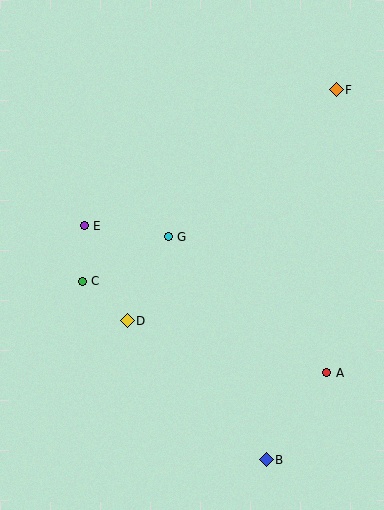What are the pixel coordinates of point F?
Point F is at (336, 90).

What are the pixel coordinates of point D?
Point D is at (127, 321).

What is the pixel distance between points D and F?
The distance between D and F is 311 pixels.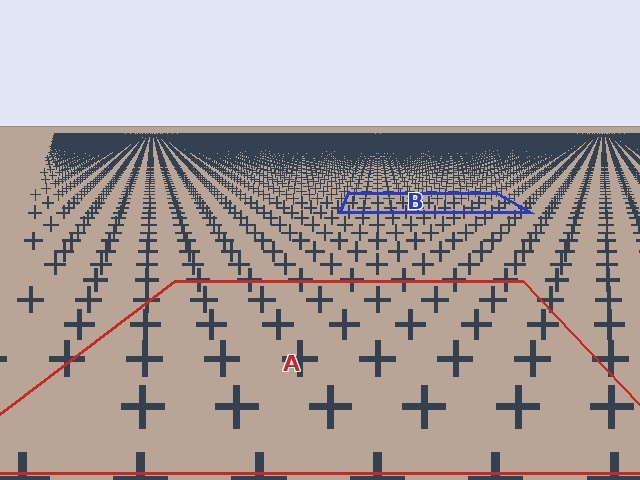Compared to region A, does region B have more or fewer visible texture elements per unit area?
Region B has more texture elements per unit area — they are packed more densely because it is farther away.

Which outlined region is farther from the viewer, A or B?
Region B is farther from the viewer — the texture elements inside it appear smaller and more densely packed.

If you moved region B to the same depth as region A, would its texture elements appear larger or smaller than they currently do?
They would appear larger. At a closer depth, the same texture elements are projected at a bigger on-screen size.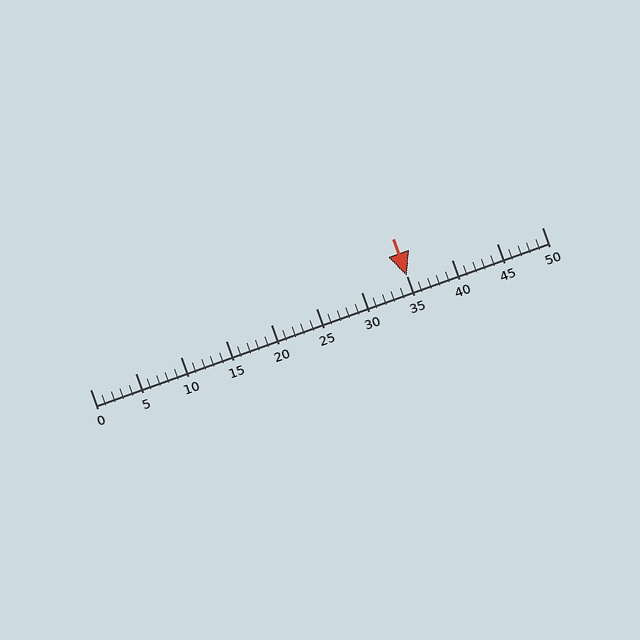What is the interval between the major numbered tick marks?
The major tick marks are spaced 5 units apart.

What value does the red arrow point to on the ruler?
The red arrow points to approximately 35.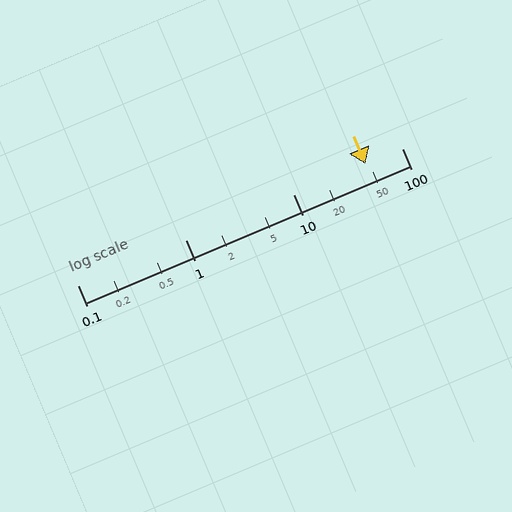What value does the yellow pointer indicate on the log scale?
The pointer indicates approximately 46.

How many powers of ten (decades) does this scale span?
The scale spans 3 decades, from 0.1 to 100.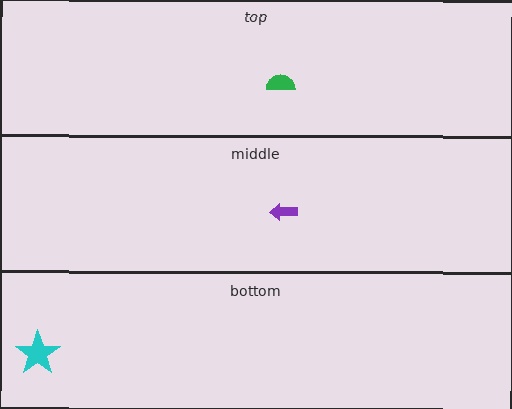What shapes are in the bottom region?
The cyan star.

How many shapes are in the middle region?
1.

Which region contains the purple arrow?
The middle region.